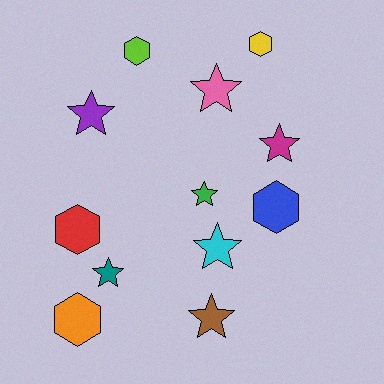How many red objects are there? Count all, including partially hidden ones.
There is 1 red object.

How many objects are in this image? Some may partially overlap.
There are 12 objects.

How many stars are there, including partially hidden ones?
There are 7 stars.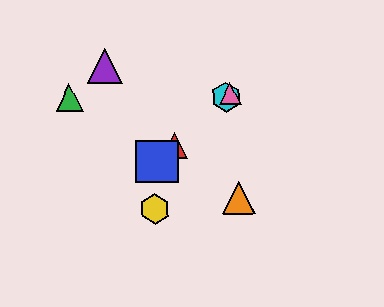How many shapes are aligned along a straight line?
4 shapes (the red triangle, the blue square, the cyan hexagon, the pink triangle) are aligned along a straight line.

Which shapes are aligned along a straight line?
The red triangle, the blue square, the cyan hexagon, the pink triangle are aligned along a straight line.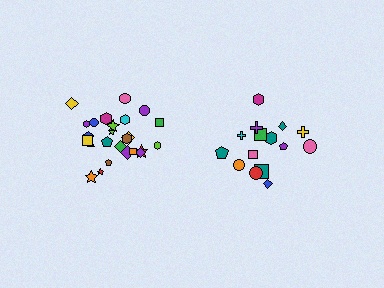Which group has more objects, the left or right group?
The left group.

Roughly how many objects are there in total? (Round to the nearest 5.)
Roughly 40 objects in total.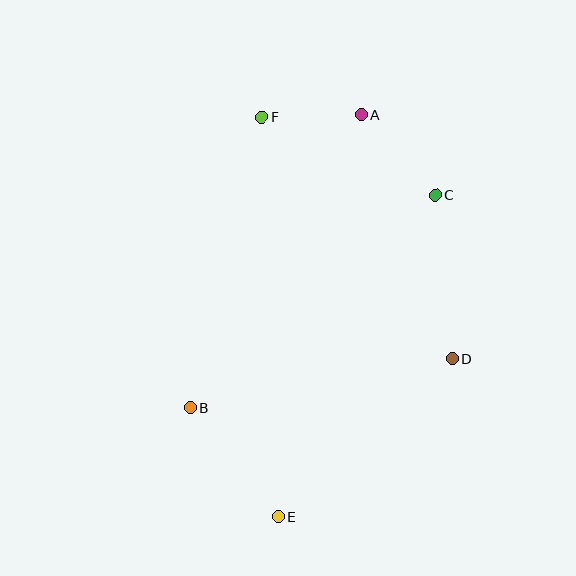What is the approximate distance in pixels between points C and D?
The distance between C and D is approximately 164 pixels.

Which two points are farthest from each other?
Points A and E are farthest from each other.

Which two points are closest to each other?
Points A and F are closest to each other.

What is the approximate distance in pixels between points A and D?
The distance between A and D is approximately 260 pixels.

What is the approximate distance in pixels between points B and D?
The distance between B and D is approximately 266 pixels.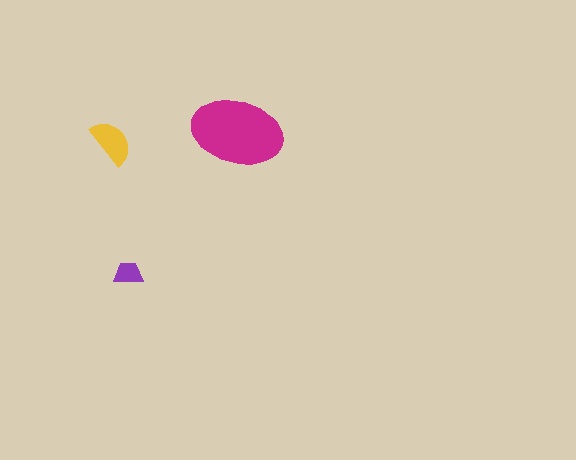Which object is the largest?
The magenta ellipse.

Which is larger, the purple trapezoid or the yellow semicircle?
The yellow semicircle.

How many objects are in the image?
There are 3 objects in the image.